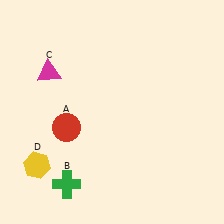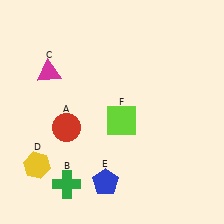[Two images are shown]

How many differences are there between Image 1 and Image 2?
There are 2 differences between the two images.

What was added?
A blue pentagon (E), a lime square (F) were added in Image 2.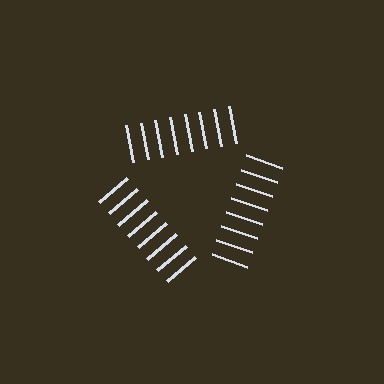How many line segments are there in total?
24 — 8 along each of the 3 edges.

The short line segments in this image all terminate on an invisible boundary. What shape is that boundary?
An illusory triangle — the line segments terminate on its edges but no continuous stroke is drawn.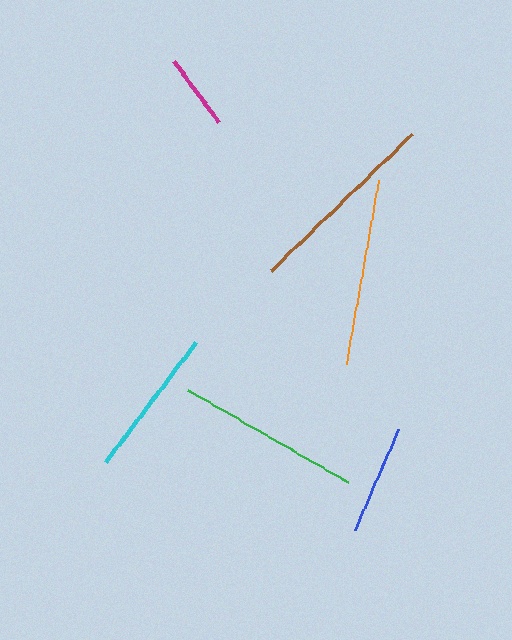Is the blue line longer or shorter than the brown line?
The brown line is longer than the blue line.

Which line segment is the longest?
The brown line is the longest at approximately 197 pixels.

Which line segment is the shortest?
The magenta line is the shortest at approximately 75 pixels.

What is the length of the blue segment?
The blue segment is approximately 109 pixels long.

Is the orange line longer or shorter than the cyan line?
The orange line is longer than the cyan line.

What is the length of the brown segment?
The brown segment is approximately 197 pixels long.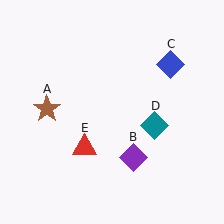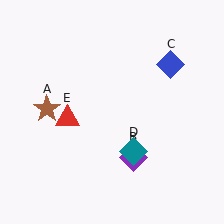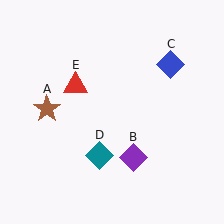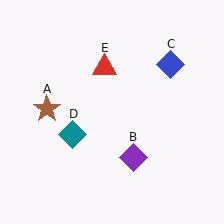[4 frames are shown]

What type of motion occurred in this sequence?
The teal diamond (object D), red triangle (object E) rotated clockwise around the center of the scene.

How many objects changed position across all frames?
2 objects changed position: teal diamond (object D), red triangle (object E).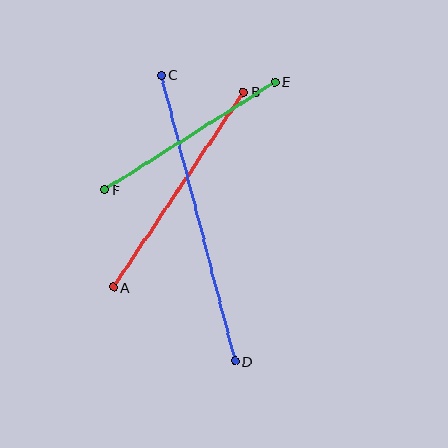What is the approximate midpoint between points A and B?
The midpoint is at approximately (179, 190) pixels.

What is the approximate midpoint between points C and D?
The midpoint is at approximately (198, 218) pixels.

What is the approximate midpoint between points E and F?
The midpoint is at approximately (190, 136) pixels.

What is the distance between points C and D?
The distance is approximately 296 pixels.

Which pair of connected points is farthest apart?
Points C and D are farthest apart.